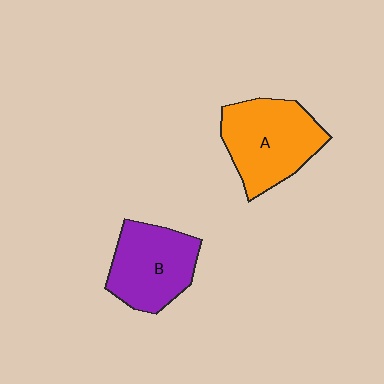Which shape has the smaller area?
Shape B (purple).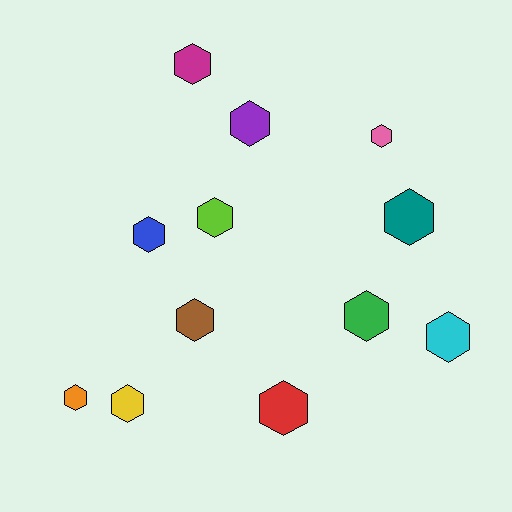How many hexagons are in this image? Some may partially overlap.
There are 12 hexagons.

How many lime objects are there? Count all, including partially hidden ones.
There is 1 lime object.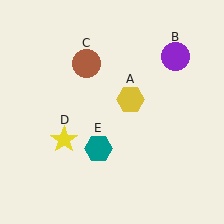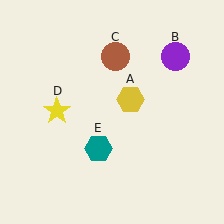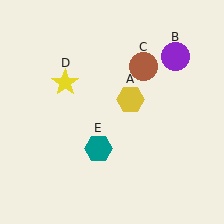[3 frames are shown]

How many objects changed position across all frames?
2 objects changed position: brown circle (object C), yellow star (object D).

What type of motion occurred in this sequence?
The brown circle (object C), yellow star (object D) rotated clockwise around the center of the scene.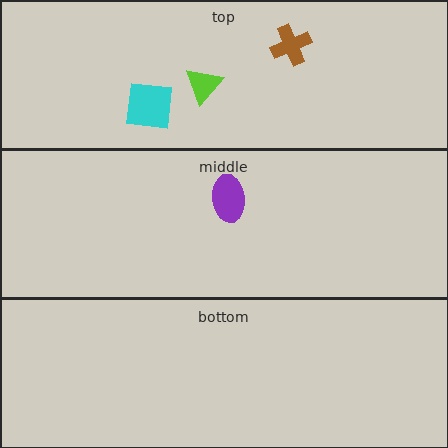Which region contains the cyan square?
The top region.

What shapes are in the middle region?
The purple ellipse.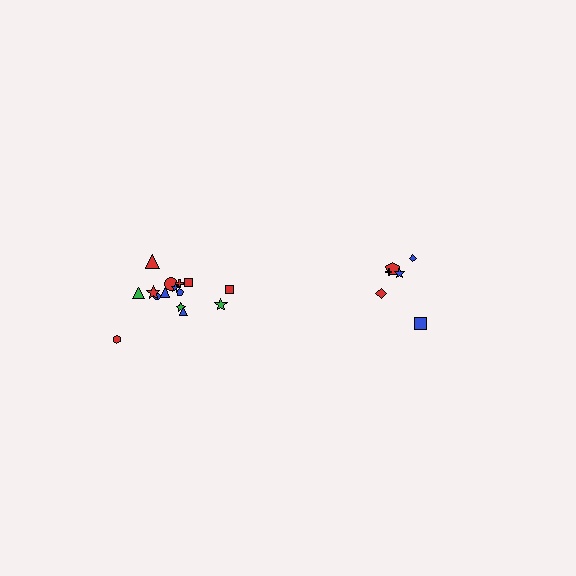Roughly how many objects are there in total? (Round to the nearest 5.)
Roughly 20 objects in total.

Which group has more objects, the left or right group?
The left group.